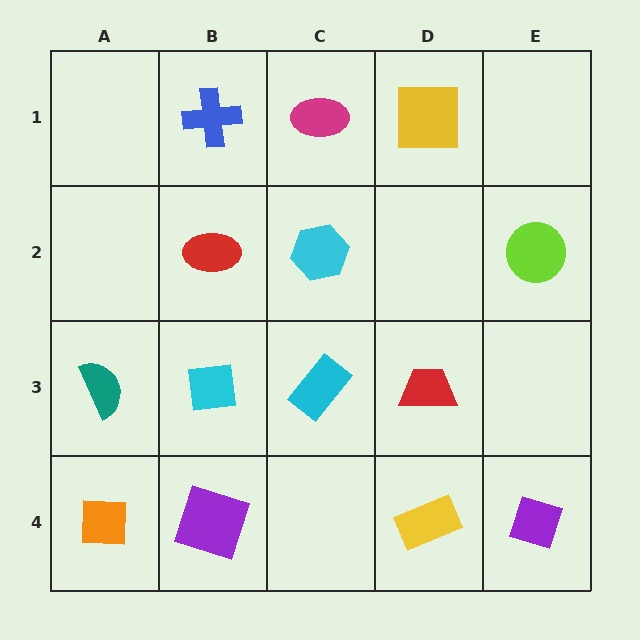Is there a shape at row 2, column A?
No, that cell is empty.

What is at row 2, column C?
A cyan hexagon.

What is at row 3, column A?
A teal semicircle.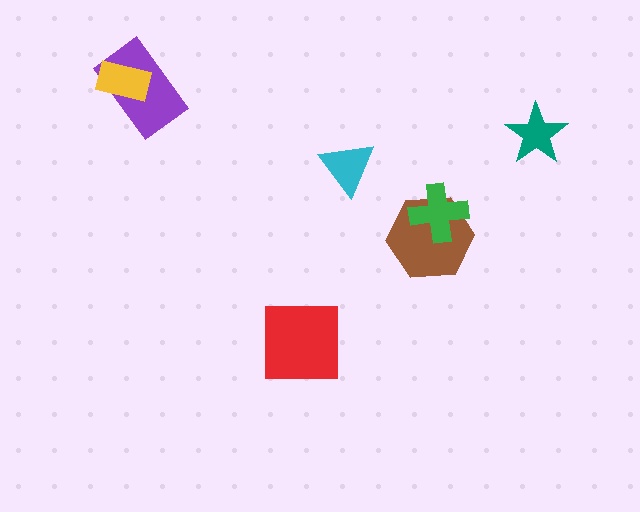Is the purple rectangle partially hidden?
Yes, it is partially covered by another shape.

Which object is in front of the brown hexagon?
The green cross is in front of the brown hexagon.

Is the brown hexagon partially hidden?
Yes, it is partially covered by another shape.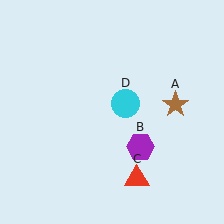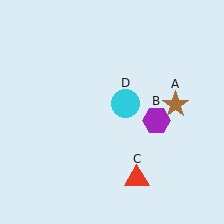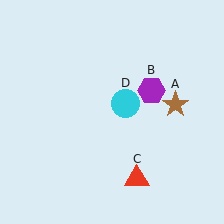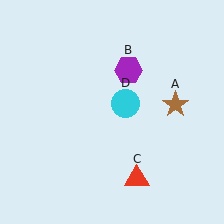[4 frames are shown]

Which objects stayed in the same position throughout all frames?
Brown star (object A) and red triangle (object C) and cyan circle (object D) remained stationary.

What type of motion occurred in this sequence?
The purple hexagon (object B) rotated counterclockwise around the center of the scene.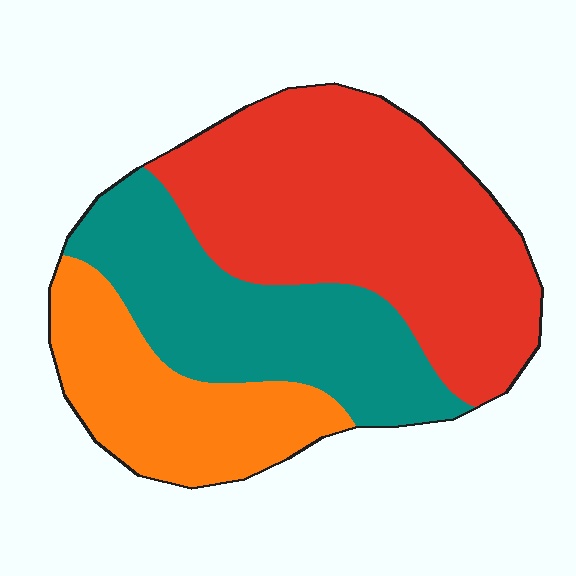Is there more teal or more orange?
Teal.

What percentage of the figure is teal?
Teal takes up between a sixth and a third of the figure.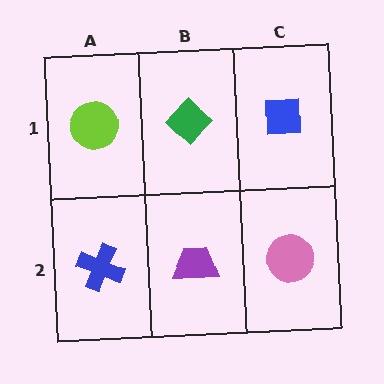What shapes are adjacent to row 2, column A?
A lime circle (row 1, column A), a purple trapezoid (row 2, column B).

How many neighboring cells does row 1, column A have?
2.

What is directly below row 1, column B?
A purple trapezoid.